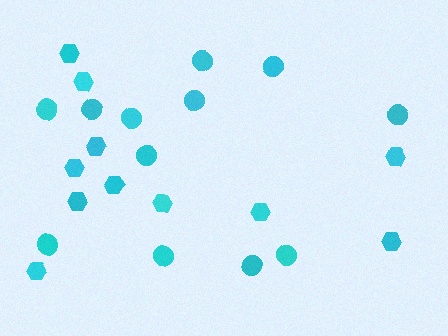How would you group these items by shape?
There are 2 groups: one group of hexagons (11) and one group of circles (12).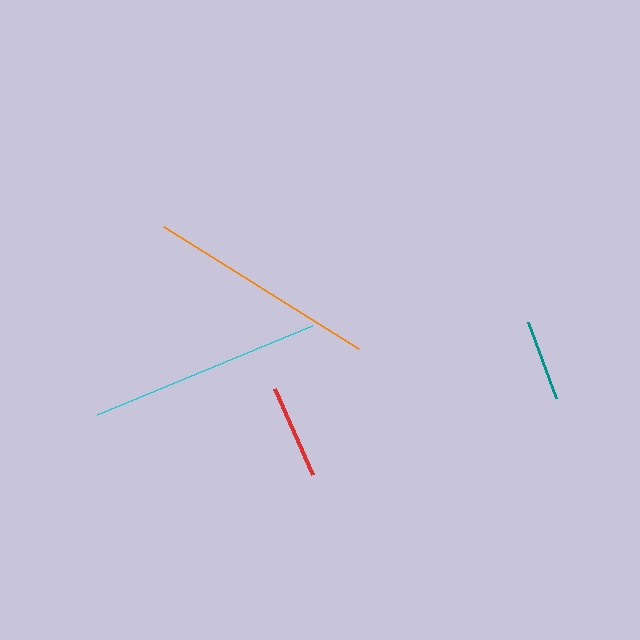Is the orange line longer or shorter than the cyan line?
The cyan line is longer than the orange line.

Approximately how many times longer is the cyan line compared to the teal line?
The cyan line is approximately 2.9 times the length of the teal line.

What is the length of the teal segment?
The teal segment is approximately 81 pixels long.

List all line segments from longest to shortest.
From longest to shortest: cyan, orange, red, teal.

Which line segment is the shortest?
The teal line is the shortest at approximately 81 pixels.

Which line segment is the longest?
The cyan line is the longest at approximately 233 pixels.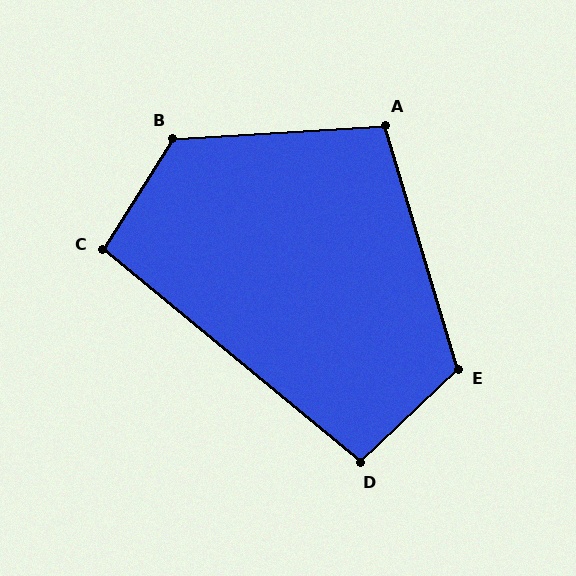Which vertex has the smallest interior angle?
D, at approximately 97 degrees.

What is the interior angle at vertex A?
Approximately 103 degrees (obtuse).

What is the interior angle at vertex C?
Approximately 98 degrees (obtuse).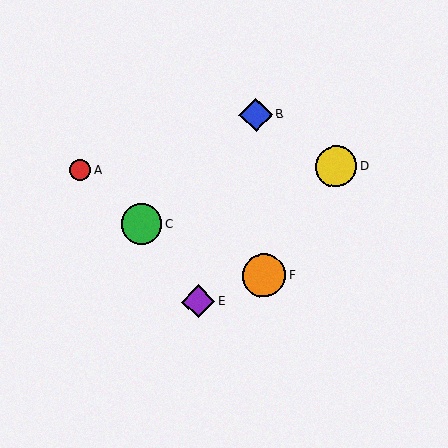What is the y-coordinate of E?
Object E is at y≈302.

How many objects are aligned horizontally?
2 objects (A, D) are aligned horizontally.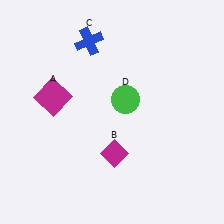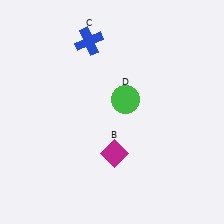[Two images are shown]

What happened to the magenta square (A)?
The magenta square (A) was removed in Image 2. It was in the top-left area of Image 1.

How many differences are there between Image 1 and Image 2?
There is 1 difference between the two images.